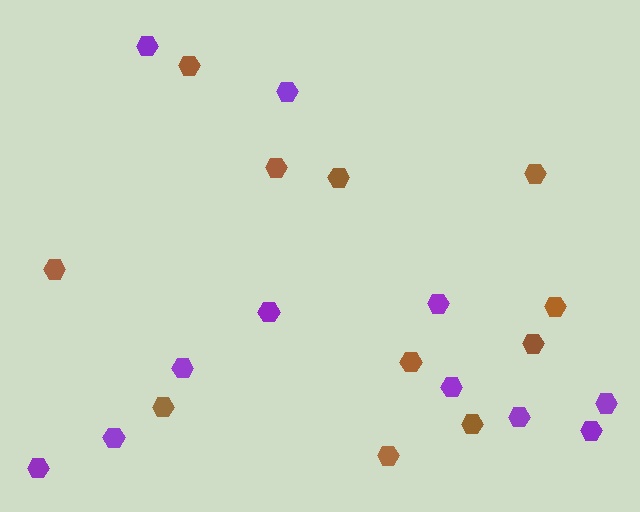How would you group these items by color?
There are 2 groups: one group of brown hexagons (11) and one group of purple hexagons (11).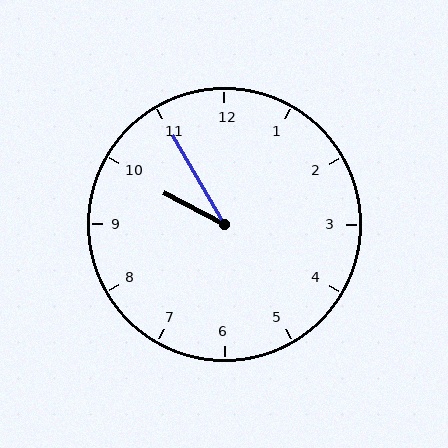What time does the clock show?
9:55.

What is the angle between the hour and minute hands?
Approximately 32 degrees.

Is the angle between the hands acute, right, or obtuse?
It is acute.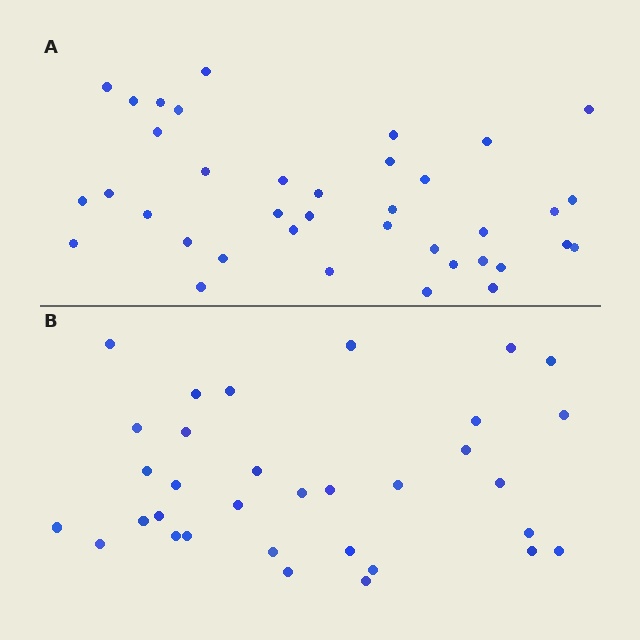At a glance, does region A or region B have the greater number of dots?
Region A (the top region) has more dots.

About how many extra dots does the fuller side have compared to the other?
Region A has about 5 more dots than region B.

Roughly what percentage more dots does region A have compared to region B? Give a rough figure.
About 15% more.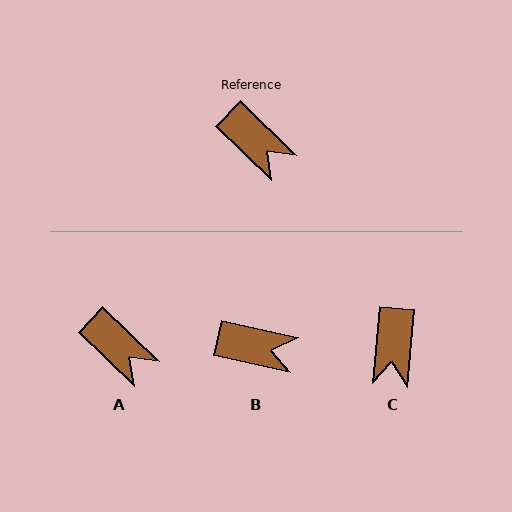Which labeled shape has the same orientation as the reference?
A.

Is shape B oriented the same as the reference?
No, it is off by about 32 degrees.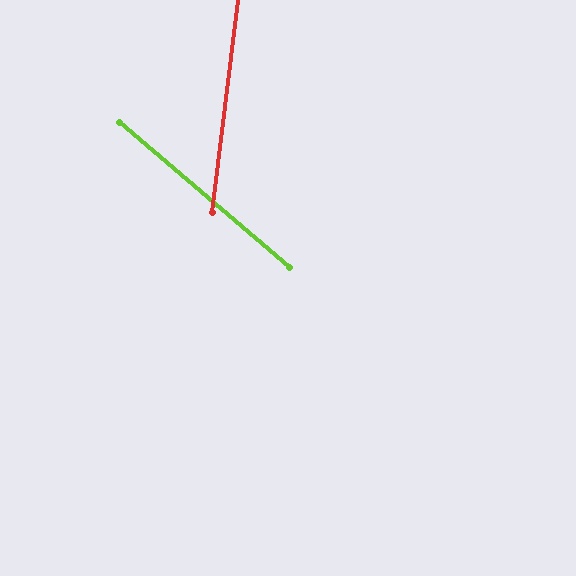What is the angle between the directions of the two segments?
Approximately 57 degrees.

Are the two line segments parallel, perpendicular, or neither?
Neither parallel nor perpendicular — they differ by about 57°.